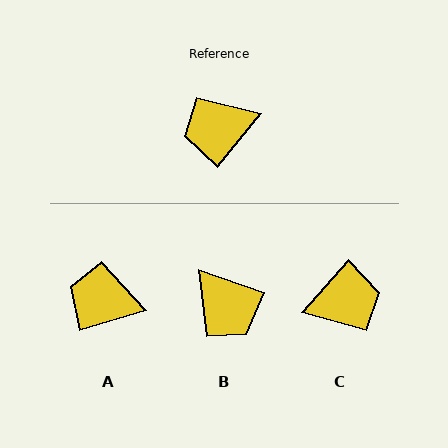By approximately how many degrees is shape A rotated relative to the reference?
Approximately 34 degrees clockwise.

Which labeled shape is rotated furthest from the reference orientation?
C, about 178 degrees away.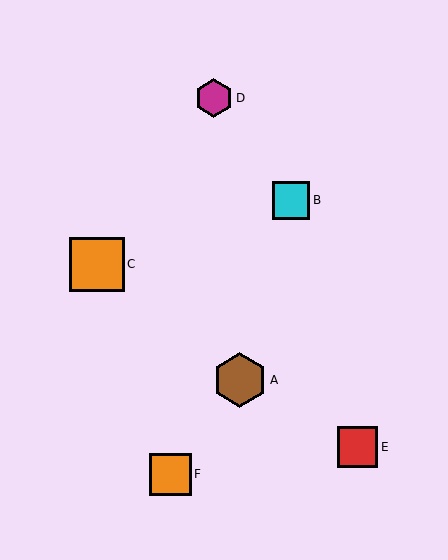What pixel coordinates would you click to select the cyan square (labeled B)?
Click at (291, 200) to select the cyan square B.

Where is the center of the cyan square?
The center of the cyan square is at (291, 200).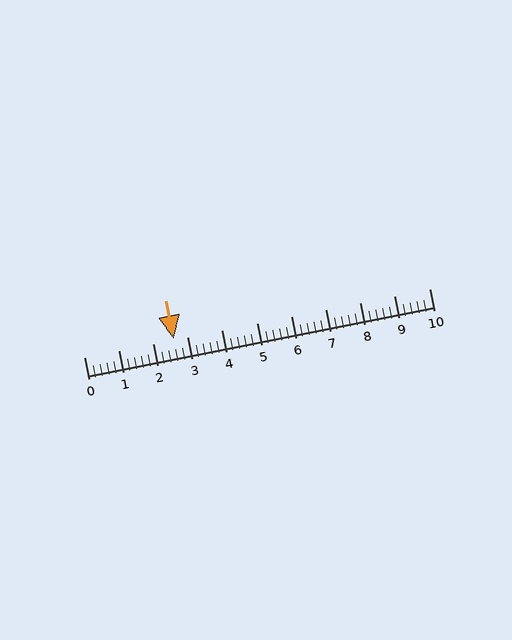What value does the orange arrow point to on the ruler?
The orange arrow points to approximately 2.6.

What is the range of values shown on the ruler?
The ruler shows values from 0 to 10.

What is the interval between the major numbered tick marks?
The major tick marks are spaced 1 units apart.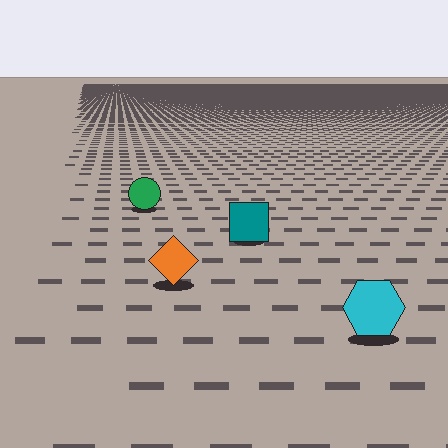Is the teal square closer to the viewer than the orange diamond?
No. The orange diamond is closer — you can tell from the texture gradient: the ground texture is coarser near it.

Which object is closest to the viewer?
The cyan hexagon is closest. The texture marks near it are larger and more spread out.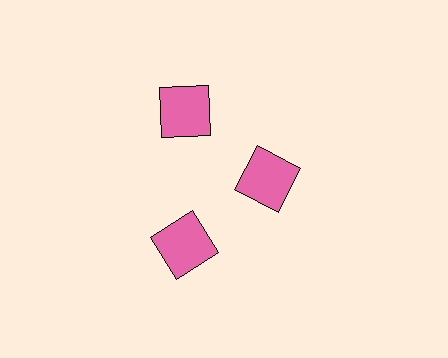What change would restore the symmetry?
The symmetry would be restored by moving it outward, back onto the ring so that all 3 squares sit at equal angles and equal distance from the center.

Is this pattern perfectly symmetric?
No. The 3 pink squares are arranged in a ring, but one element near the 3 o'clock position is pulled inward toward the center, breaking the 3-fold rotational symmetry.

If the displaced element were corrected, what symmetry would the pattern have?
It would have 3-fold rotational symmetry — the pattern would map onto itself every 120 degrees.